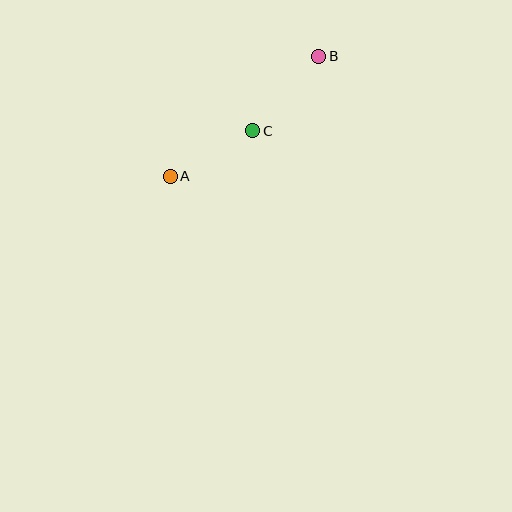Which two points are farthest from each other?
Points A and B are farthest from each other.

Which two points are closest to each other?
Points A and C are closest to each other.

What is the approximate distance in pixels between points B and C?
The distance between B and C is approximately 99 pixels.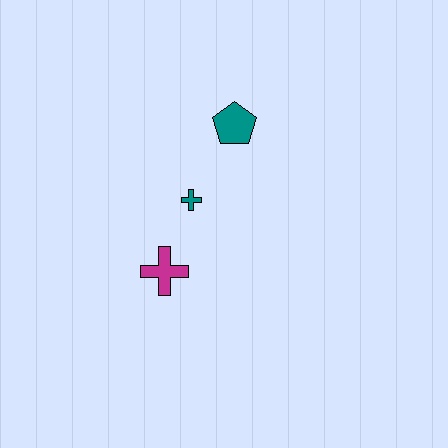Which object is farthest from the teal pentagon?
The magenta cross is farthest from the teal pentagon.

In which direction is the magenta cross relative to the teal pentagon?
The magenta cross is below the teal pentagon.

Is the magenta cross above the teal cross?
No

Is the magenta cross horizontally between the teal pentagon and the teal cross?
No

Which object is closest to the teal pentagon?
The teal cross is closest to the teal pentagon.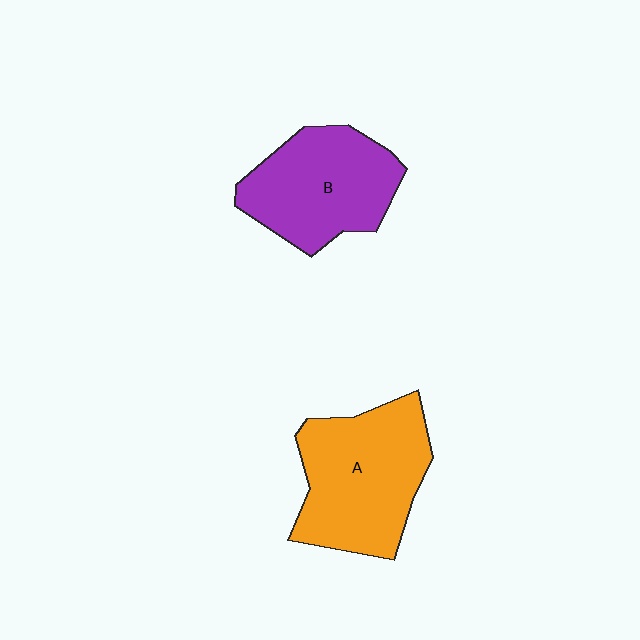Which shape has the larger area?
Shape A (orange).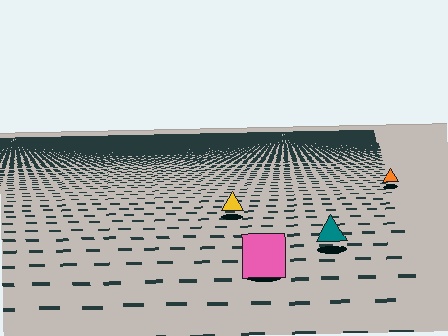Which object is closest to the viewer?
The pink square is closest. The texture marks near it are larger and more spread out.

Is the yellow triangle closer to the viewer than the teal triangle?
No. The teal triangle is closer — you can tell from the texture gradient: the ground texture is coarser near it.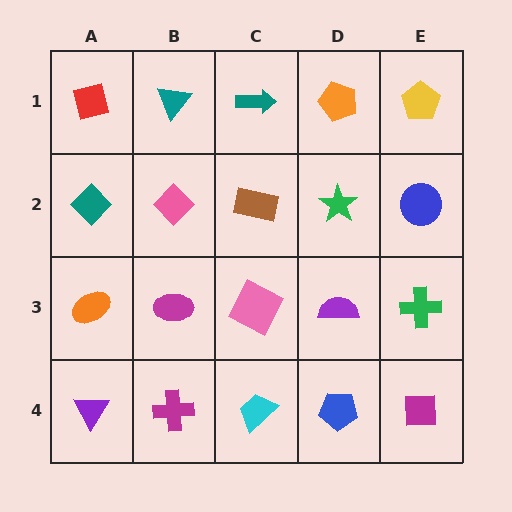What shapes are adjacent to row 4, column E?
A green cross (row 3, column E), a blue pentagon (row 4, column D).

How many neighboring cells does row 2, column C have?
4.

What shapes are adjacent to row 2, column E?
A yellow pentagon (row 1, column E), a green cross (row 3, column E), a green star (row 2, column D).